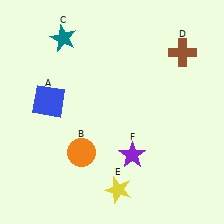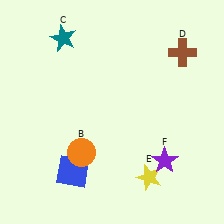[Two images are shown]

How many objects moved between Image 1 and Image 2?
3 objects moved between the two images.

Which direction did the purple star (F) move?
The purple star (F) moved right.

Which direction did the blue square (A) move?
The blue square (A) moved down.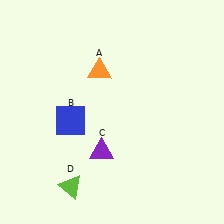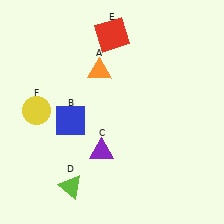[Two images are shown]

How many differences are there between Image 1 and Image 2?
There are 2 differences between the two images.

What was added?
A red square (E), a yellow circle (F) were added in Image 2.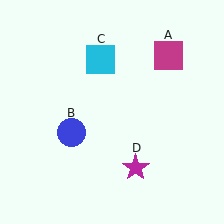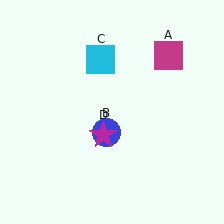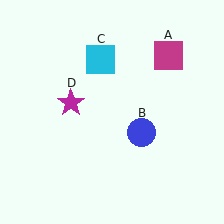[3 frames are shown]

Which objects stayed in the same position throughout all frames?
Magenta square (object A) and cyan square (object C) remained stationary.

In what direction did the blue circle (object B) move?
The blue circle (object B) moved right.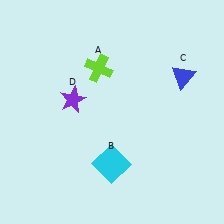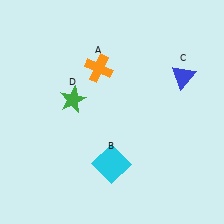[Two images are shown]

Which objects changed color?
A changed from lime to orange. D changed from purple to green.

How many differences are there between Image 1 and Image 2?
There are 2 differences between the two images.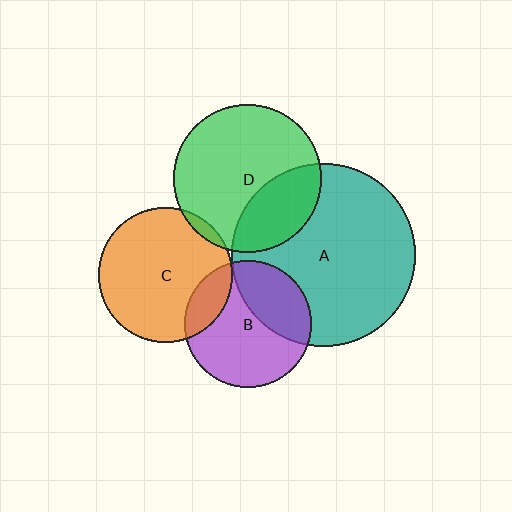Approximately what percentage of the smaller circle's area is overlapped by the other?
Approximately 35%.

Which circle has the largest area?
Circle A (teal).